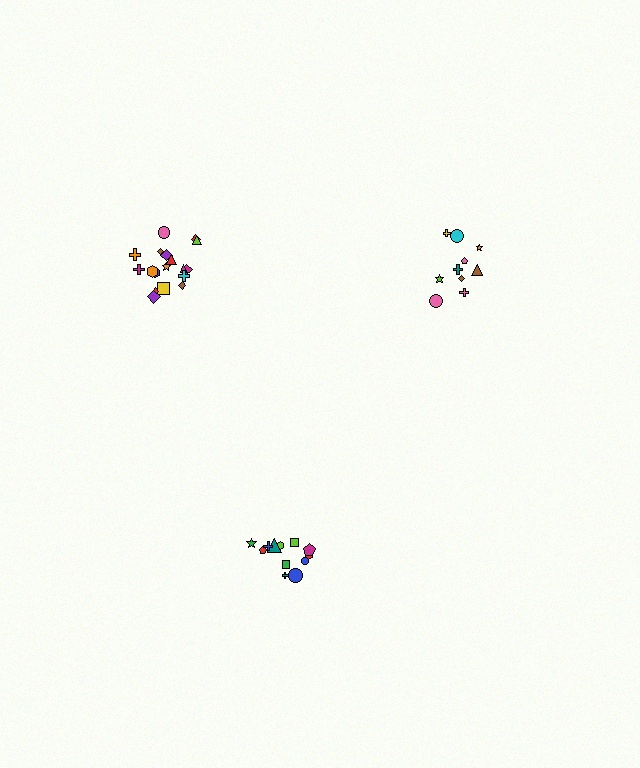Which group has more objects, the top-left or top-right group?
The top-left group.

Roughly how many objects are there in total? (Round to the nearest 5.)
Roughly 40 objects in total.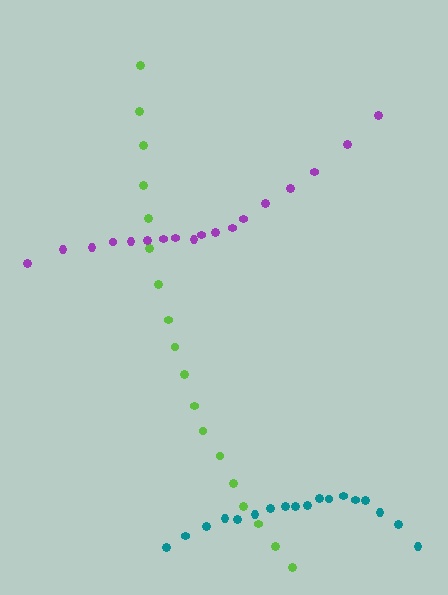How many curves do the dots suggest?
There are 3 distinct paths.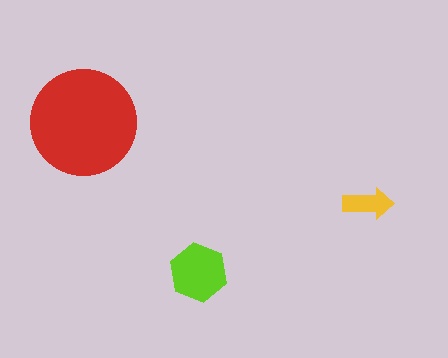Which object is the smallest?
The yellow arrow.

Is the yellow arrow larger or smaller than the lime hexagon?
Smaller.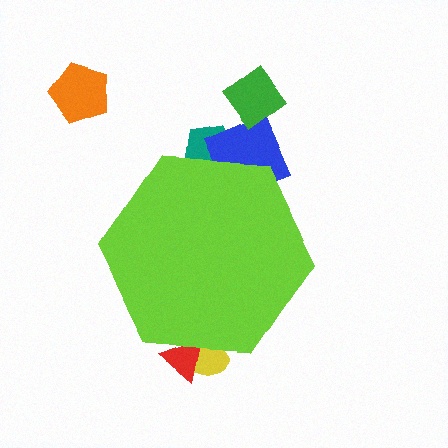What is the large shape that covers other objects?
A lime hexagon.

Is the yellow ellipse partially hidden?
Yes, the yellow ellipse is partially hidden behind the lime hexagon.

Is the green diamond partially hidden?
No, the green diamond is fully visible.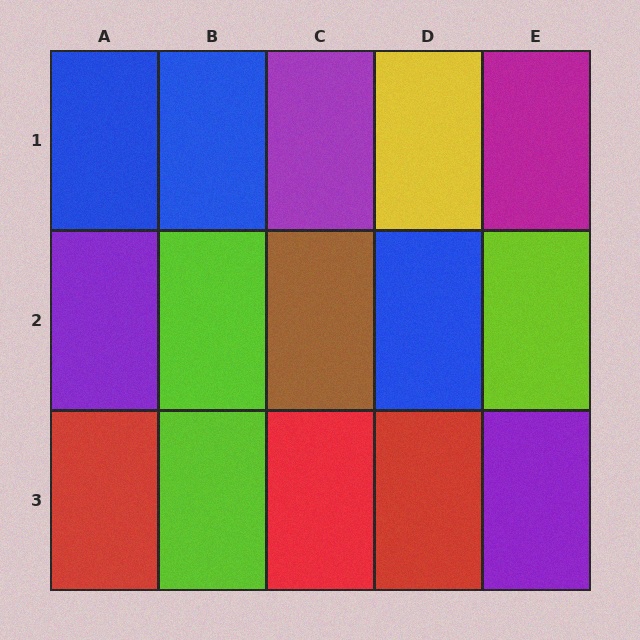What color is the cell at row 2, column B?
Lime.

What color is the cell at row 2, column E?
Lime.